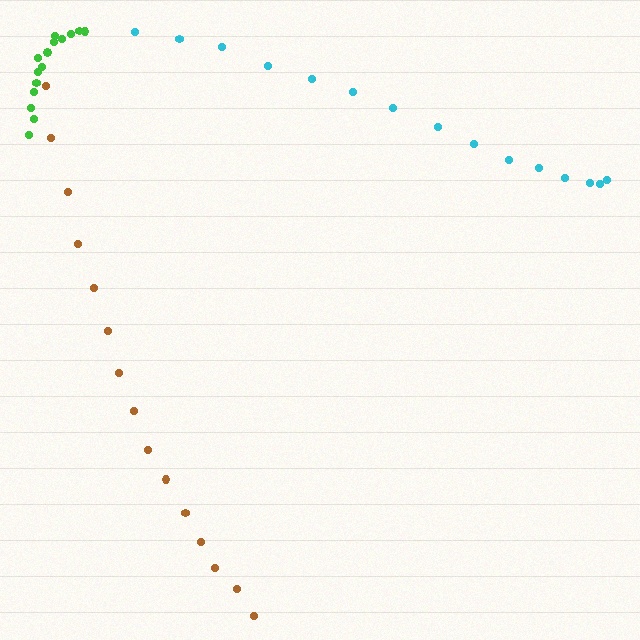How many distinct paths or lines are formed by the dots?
There are 3 distinct paths.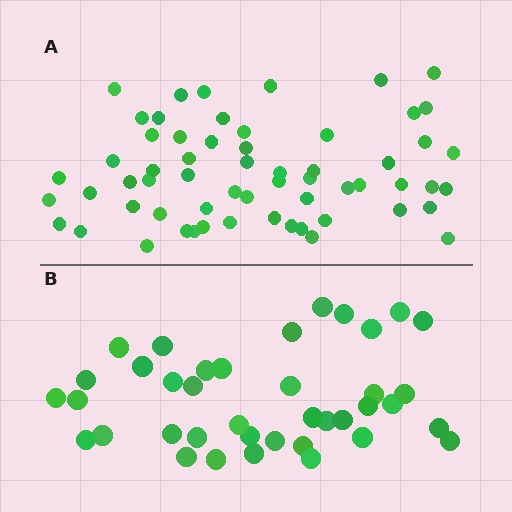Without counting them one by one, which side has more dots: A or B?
Region A (the top region) has more dots.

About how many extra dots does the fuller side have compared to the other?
Region A has approximately 20 more dots than region B.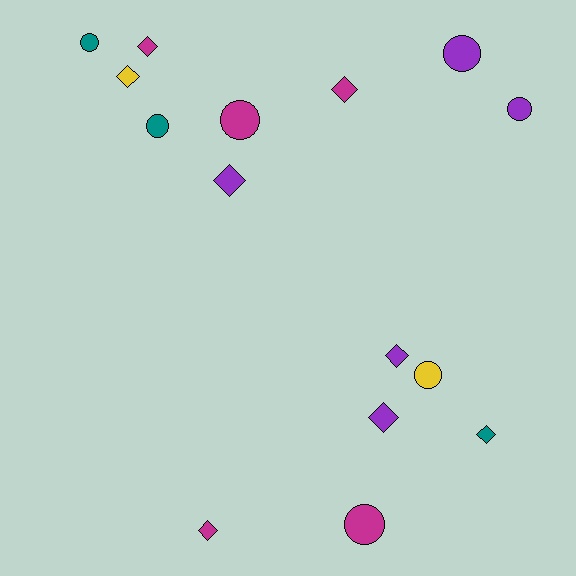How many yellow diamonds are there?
There is 1 yellow diamond.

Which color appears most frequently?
Magenta, with 5 objects.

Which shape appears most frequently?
Diamond, with 8 objects.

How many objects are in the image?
There are 15 objects.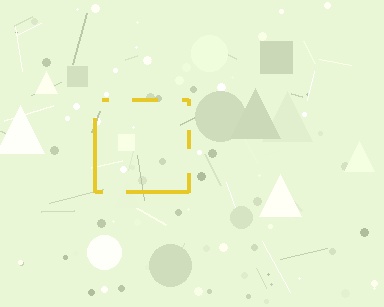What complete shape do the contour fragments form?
The contour fragments form a square.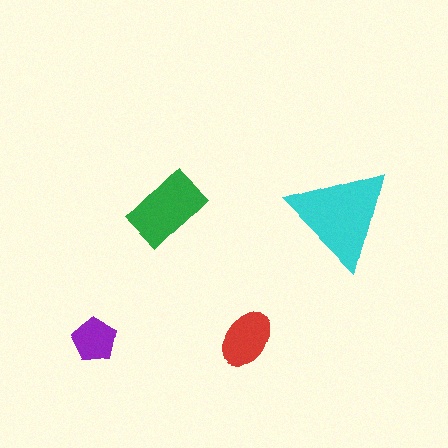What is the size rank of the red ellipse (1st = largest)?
3rd.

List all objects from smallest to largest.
The purple pentagon, the red ellipse, the green rectangle, the cyan triangle.